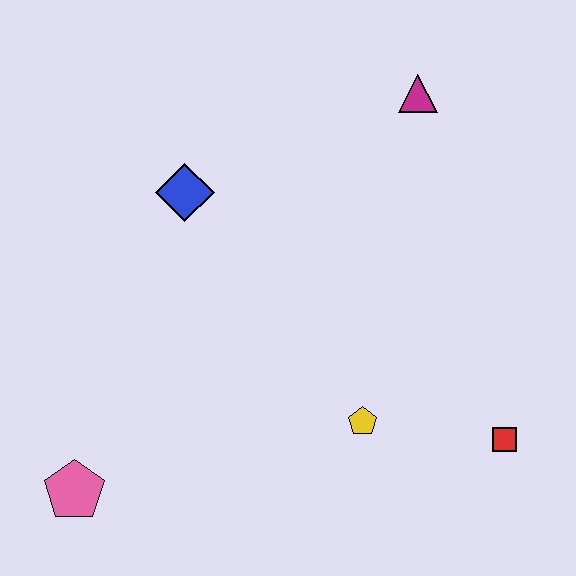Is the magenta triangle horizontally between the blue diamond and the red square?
Yes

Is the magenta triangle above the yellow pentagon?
Yes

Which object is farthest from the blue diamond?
The red square is farthest from the blue diamond.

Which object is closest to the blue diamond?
The magenta triangle is closest to the blue diamond.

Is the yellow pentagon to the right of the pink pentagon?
Yes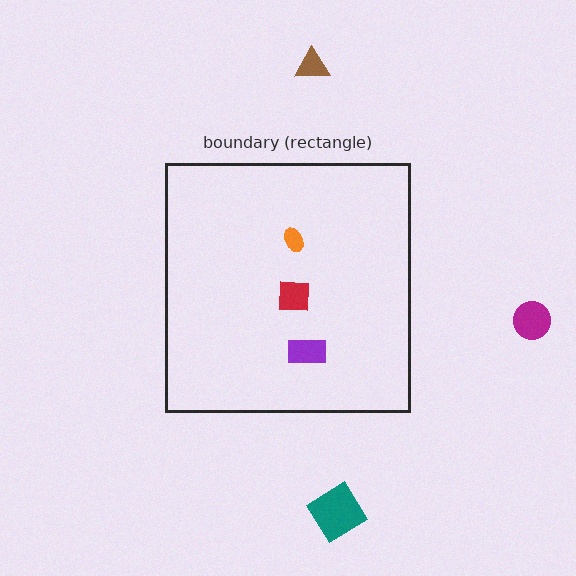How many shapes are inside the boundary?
3 inside, 3 outside.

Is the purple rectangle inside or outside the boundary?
Inside.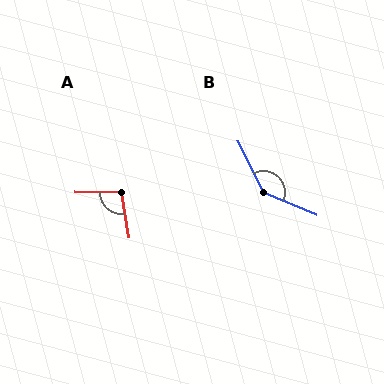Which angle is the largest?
B, at approximately 139 degrees.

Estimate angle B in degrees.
Approximately 139 degrees.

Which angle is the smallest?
A, at approximately 100 degrees.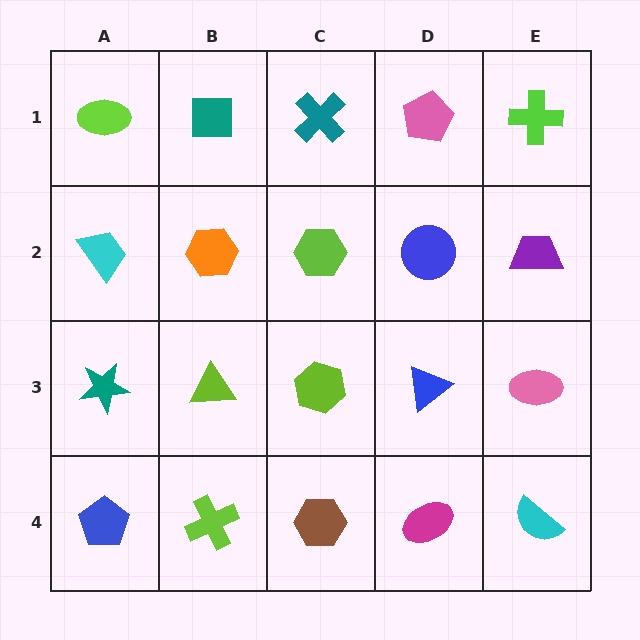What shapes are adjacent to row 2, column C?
A teal cross (row 1, column C), a lime hexagon (row 3, column C), an orange hexagon (row 2, column B), a blue circle (row 2, column D).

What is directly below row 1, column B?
An orange hexagon.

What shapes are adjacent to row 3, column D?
A blue circle (row 2, column D), a magenta ellipse (row 4, column D), a lime hexagon (row 3, column C), a pink ellipse (row 3, column E).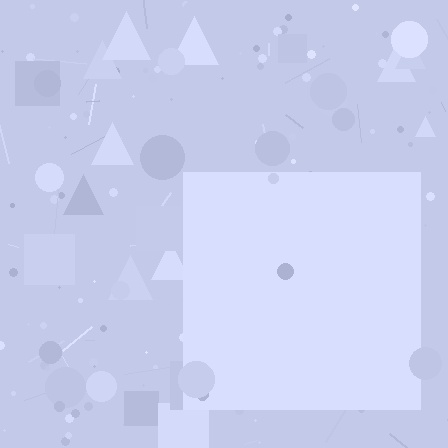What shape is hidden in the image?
A square is hidden in the image.